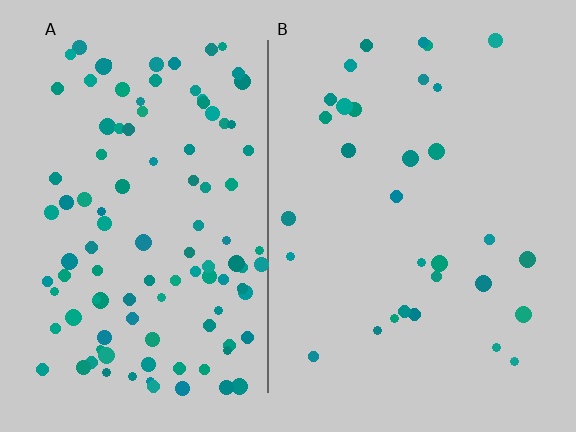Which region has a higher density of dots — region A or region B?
A (the left).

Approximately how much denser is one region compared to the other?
Approximately 3.4× — region A over region B.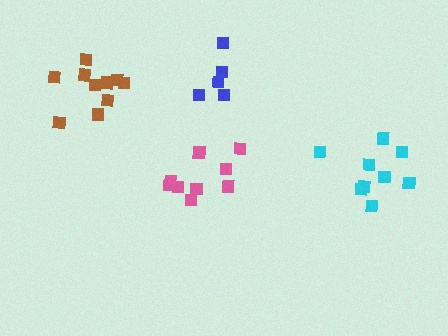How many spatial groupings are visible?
There are 4 spatial groupings.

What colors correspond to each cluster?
The clusters are colored: brown, pink, cyan, blue.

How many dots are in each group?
Group 1: 10 dots, Group 2: 9 dots, Group 3: 9 dots, Group 4: 5 dots (33 total).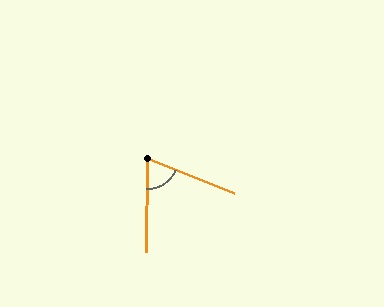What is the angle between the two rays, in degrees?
Approximately 69 degrees.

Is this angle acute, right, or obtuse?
It is acute.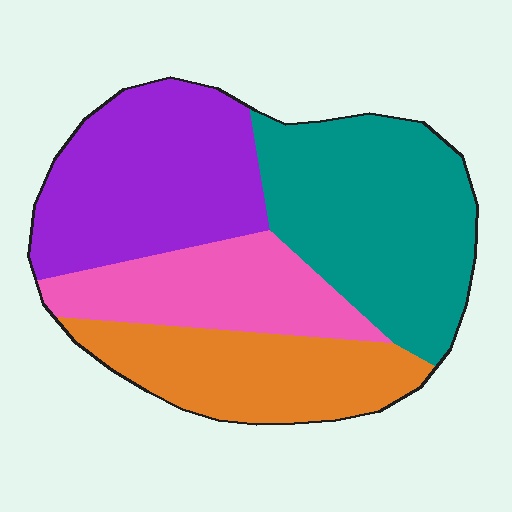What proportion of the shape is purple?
Purple covers about 30% of the shape.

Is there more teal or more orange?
Teal.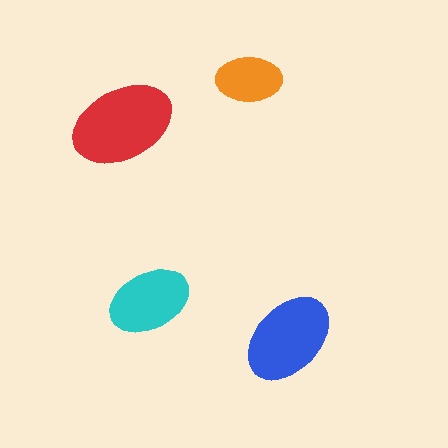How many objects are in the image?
There are 4 objects in the image.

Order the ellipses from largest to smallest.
the red one, the blue one, the cyan one, the orange one.